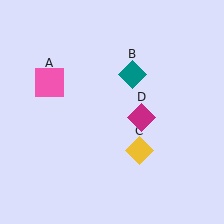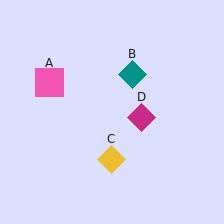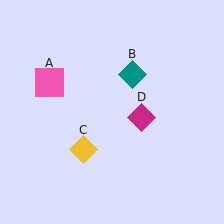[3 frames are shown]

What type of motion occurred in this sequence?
The yellow diamond (object C) rotated clockwise around the center of the scene.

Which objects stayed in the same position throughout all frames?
Pink square (object A) and teal diamond (object B) and magenta diamond (object D) remained stationary.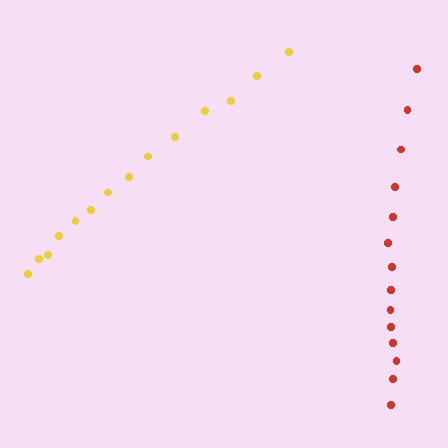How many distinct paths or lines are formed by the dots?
There are 2 distinct paths.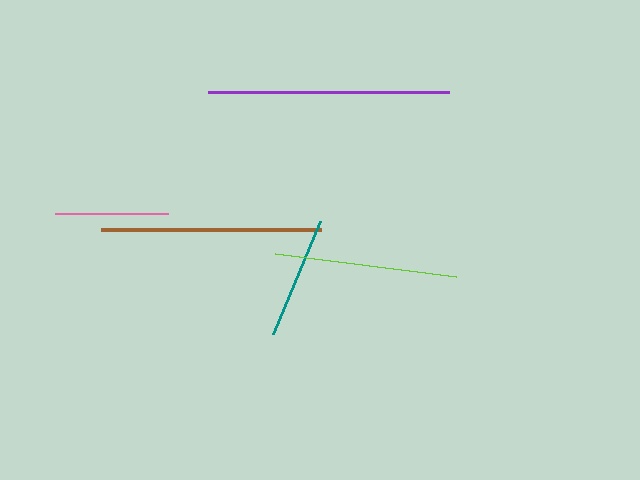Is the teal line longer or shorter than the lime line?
The lime line is longer than the teal line.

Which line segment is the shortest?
The pink line is the shortest at approximately 113 pixels.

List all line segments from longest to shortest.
From longest to shortest: purple, brown, lime, teal, pink.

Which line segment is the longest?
The purple line is the longest at approximately 241 pixels.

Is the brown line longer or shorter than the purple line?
The purple line is longer than the brown line.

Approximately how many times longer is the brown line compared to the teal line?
The brown line is approximately 1.8 times the length of the teal line.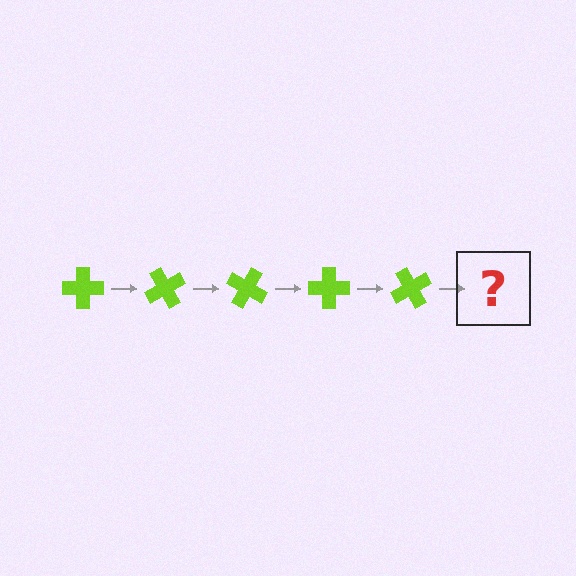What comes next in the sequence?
The next element should be a lime cross rotated 300 degrees.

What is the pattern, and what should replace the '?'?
The pattern is that the cross rotates 60 degrees each step. The '?' should be a lime cross rotated 300 degrees.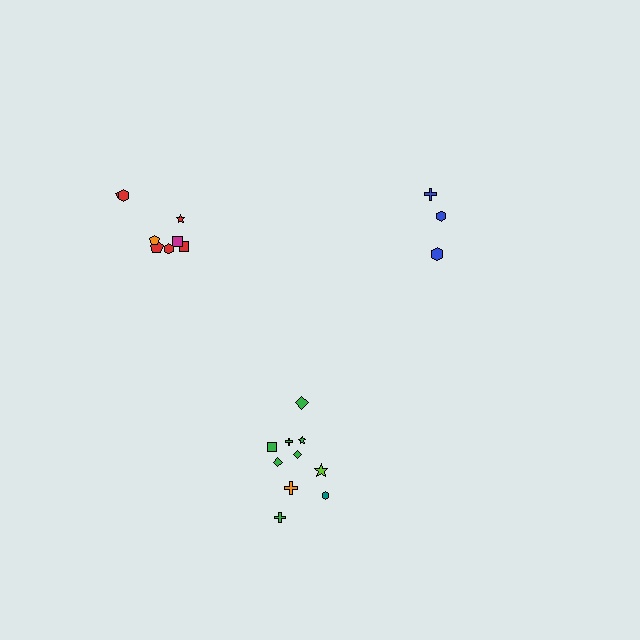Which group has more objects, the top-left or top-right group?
The top-left group.